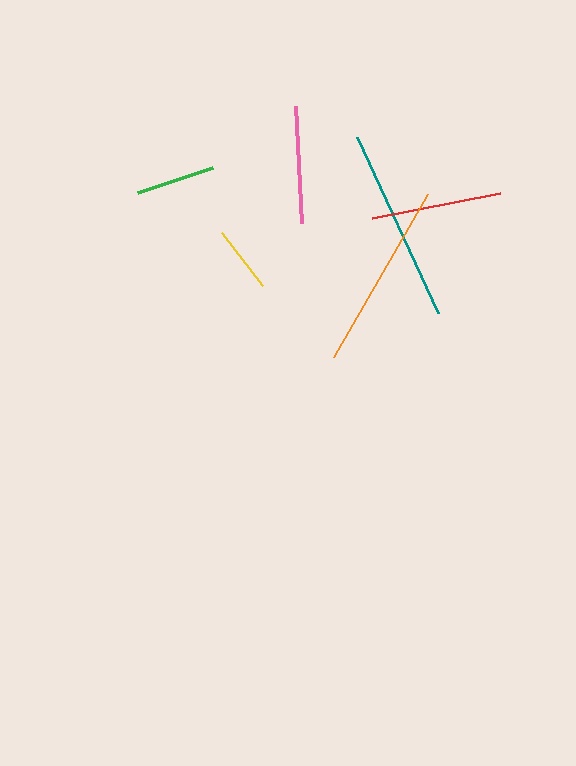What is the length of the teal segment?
The teal segment is approximately 193 pixels long.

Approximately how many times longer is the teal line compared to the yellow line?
The teal line is approximately 2.9 times the length of the yellow line.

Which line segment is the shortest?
The yellow line is the shortest at approximately 67 pixels.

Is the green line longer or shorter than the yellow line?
The green line is longer than the yellow line.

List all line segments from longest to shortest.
From longest to shortest: teal, orange, red, pink, green, yellow.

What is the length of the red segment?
The red segment is approximately 130 pixels long.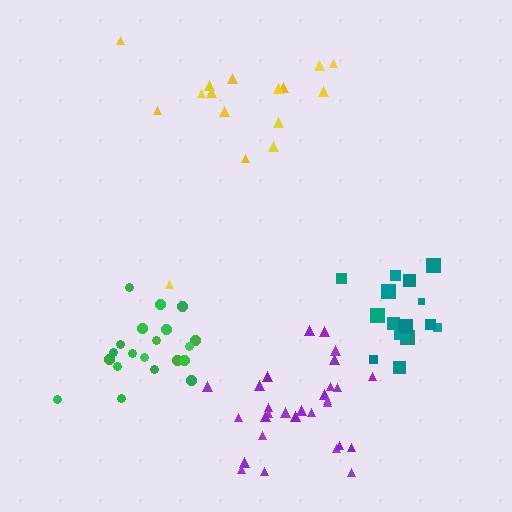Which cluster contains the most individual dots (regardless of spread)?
Purple (29).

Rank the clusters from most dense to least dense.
green, teal, purple, yellow.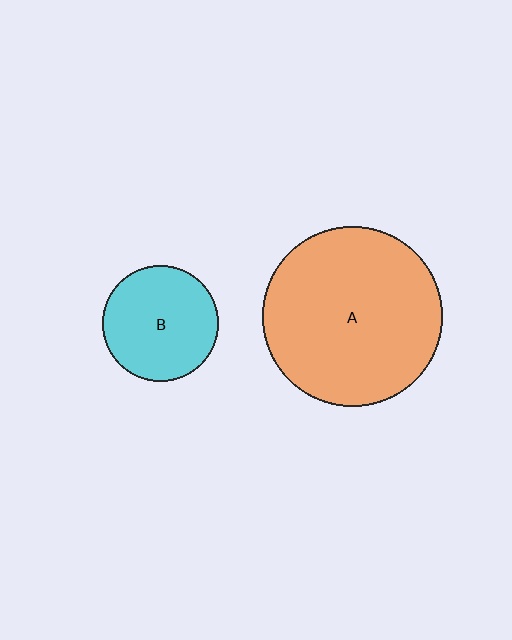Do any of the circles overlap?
No, none of the circles overlap.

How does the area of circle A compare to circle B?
Approximately 2.4 times.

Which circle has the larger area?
Circle A (orange).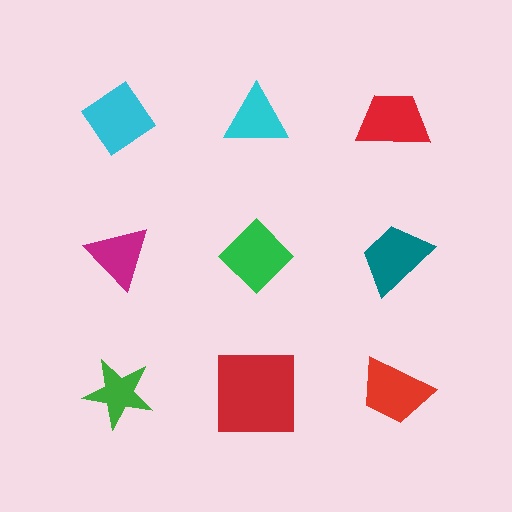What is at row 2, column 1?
A magenta triangle.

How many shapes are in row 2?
3 shapes.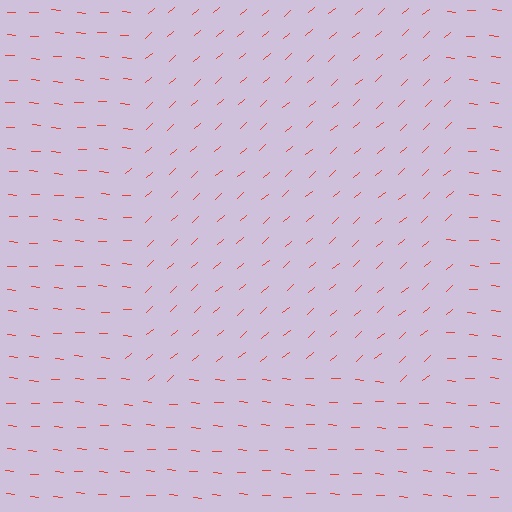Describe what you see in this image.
The image is filled with small red line segments. A rectangle region in the image has lines oriented differently from the surrounding lines, creating a visible texture boundary.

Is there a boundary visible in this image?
Yes, there is a texture boundary formed by a change in line orientation.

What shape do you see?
I see a rectangle.